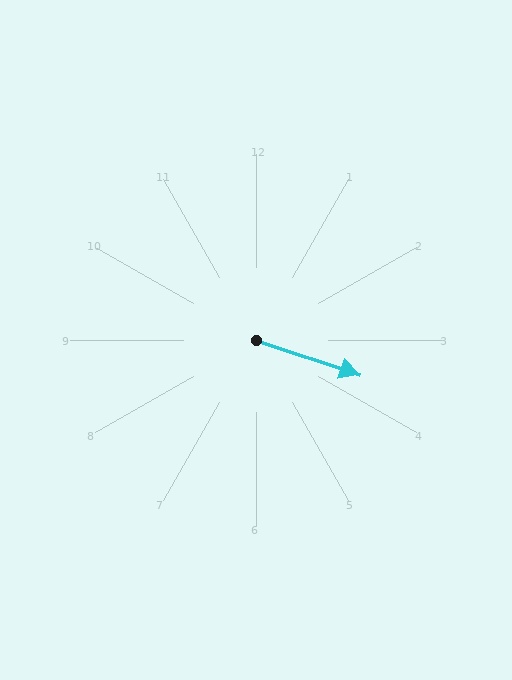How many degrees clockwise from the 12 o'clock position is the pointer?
Approximately 109 degrees.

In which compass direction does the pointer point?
East.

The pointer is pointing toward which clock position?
Roughly 4 o'clock.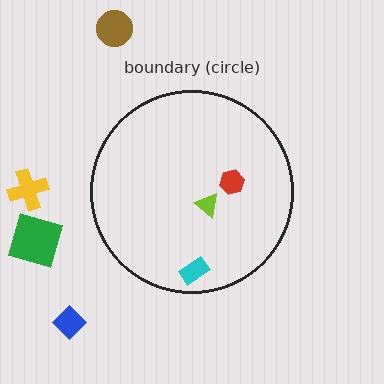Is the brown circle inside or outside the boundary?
Outside.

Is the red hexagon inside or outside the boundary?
Inside.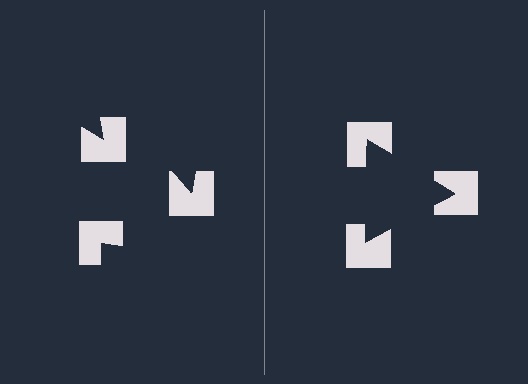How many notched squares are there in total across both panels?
6 — 3 on each side.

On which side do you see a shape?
An illusory triangle appears on the right side. On the left side the wedge cuts are rotated, so no coherent shape forms.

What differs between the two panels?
The notched squares are positioned identically on both sides; only the wedge orientations differ. On the right they align to a triangle; on the left they are misaligned.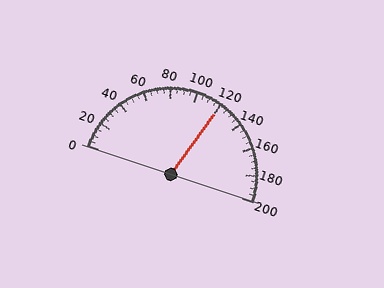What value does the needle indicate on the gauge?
The needle indicates approximately 120.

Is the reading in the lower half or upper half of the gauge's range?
The reading is in the upper half of the range (0 to 200).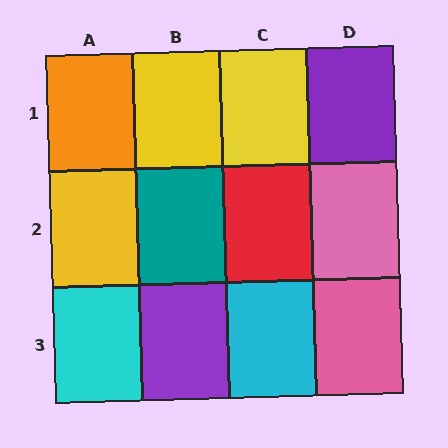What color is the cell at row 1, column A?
Orange.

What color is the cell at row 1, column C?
Yellow.